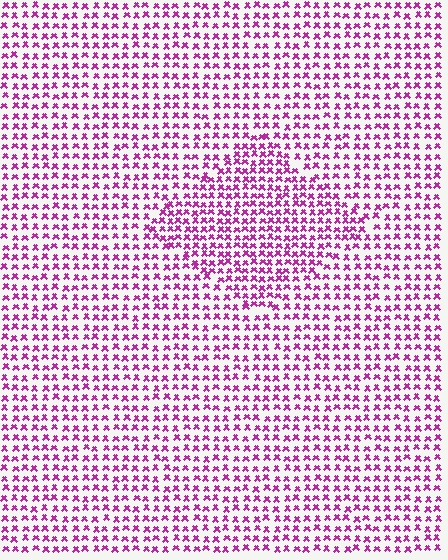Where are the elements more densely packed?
The elements are more densely packed inside the diamond boundary.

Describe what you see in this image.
The image contains small magenta elements arranged at two different densities. A diamond-shaped region is visible where the elements are more densely packed than the surrounding area.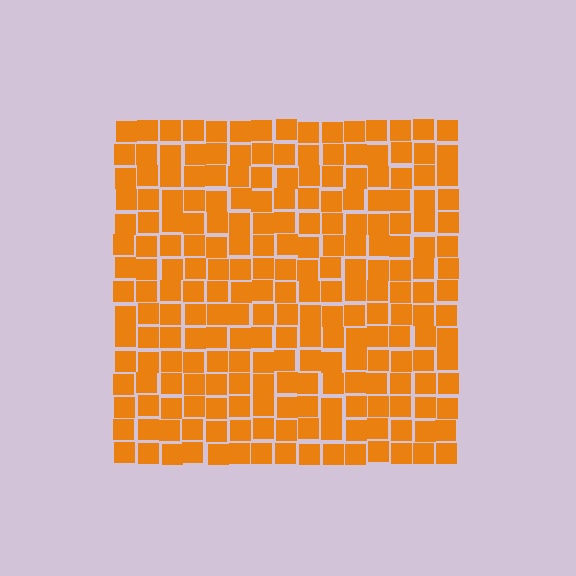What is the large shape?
The large shape is a square.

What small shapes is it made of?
It is made of small squares.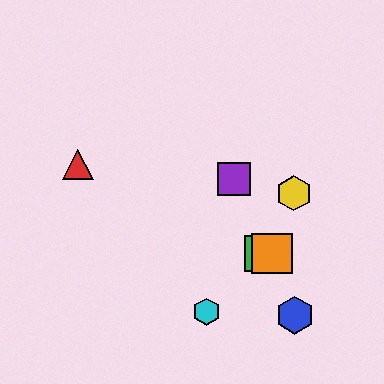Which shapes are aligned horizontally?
The green square, the orange square are aligned horizontally.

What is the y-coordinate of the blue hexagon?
The blue hexagon is at y≈315.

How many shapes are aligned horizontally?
2 shapes (the green square, the orange square) are aligned horizontally.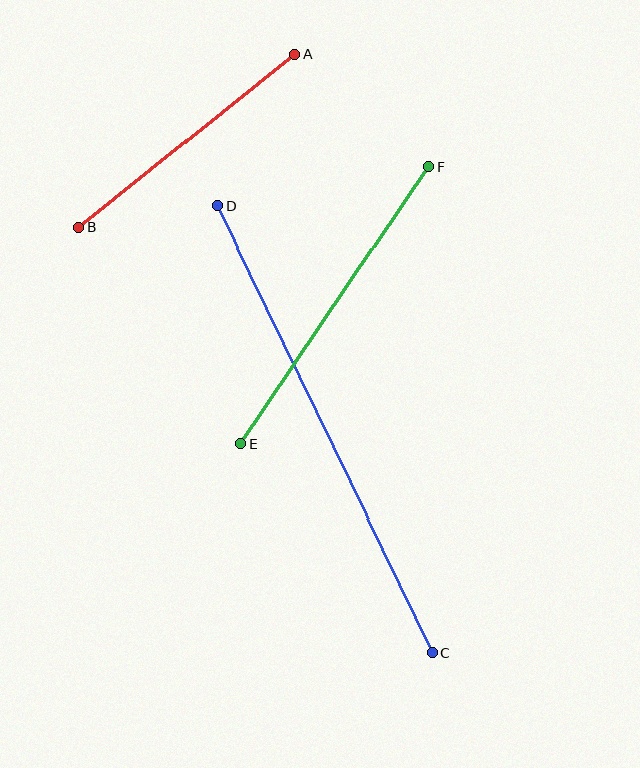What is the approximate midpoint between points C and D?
The midpoint is at approximately (325, 429) pixels.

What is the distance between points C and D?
The distance is approximately 497 pixels.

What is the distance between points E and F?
The distance is approximately 334 pixels.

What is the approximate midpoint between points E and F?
The midpoint is at approximately (334, 305) pixels.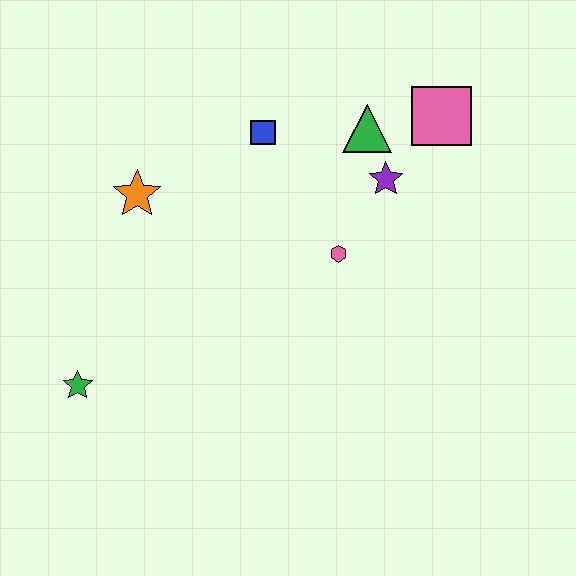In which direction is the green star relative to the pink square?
The green star is to the left of the pink square.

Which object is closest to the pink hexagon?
The purple star is closest to the pink hexagon.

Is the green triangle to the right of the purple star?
No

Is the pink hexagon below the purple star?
Yes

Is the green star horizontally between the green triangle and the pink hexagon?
No